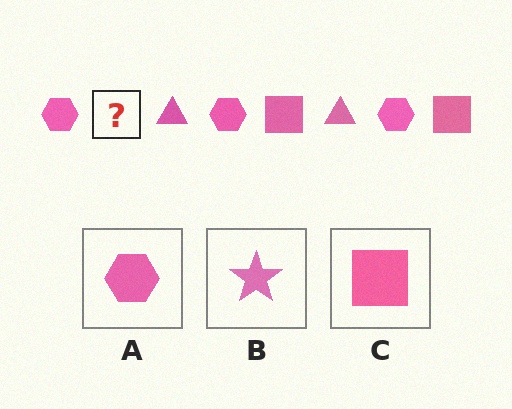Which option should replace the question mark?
Option C.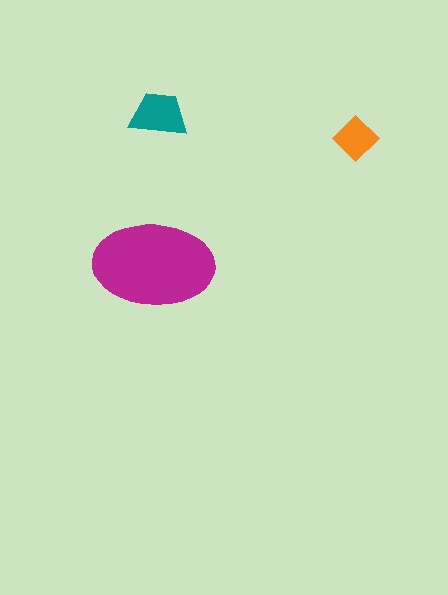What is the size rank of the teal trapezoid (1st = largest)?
2nd.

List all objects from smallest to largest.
The orange diamond, the teal trapezoid, the magenta ellipse.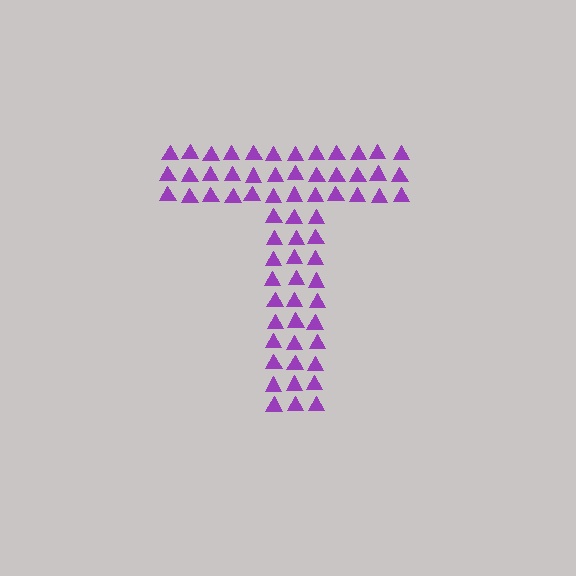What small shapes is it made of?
It is made of small triangles.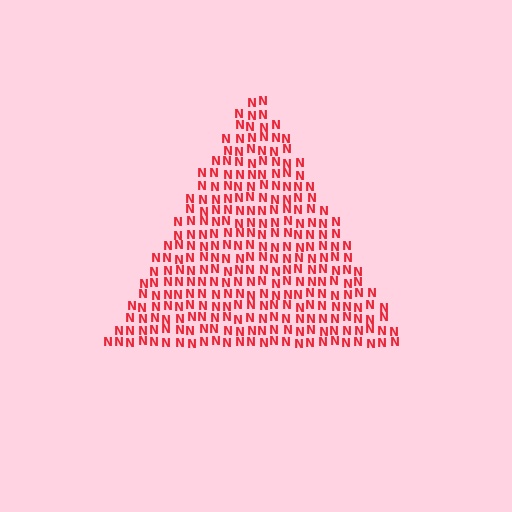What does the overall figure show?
The overall figure shows a triangle.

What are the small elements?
The small elements are letter N's.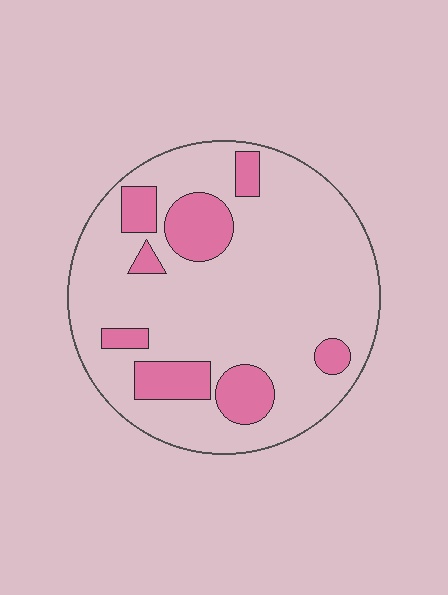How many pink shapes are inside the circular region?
8.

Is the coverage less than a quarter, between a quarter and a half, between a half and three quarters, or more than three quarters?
Less than a quarter.